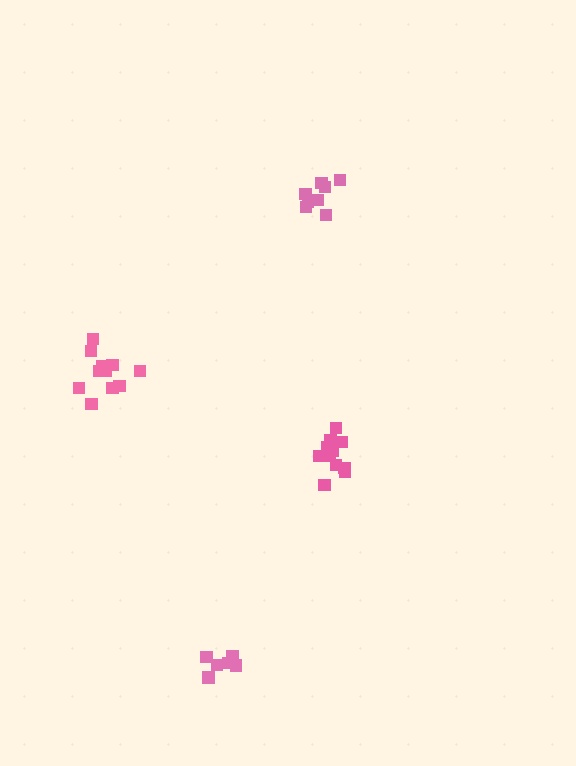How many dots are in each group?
Group 1: 11 dots, Group 2: 12 dots, Group 3: 6 dots, Group 4: 8 dots (37 total).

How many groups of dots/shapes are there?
There are 4 groups.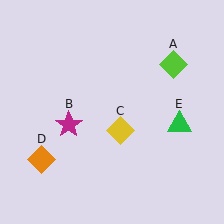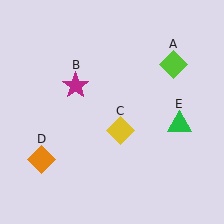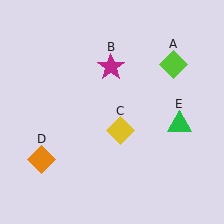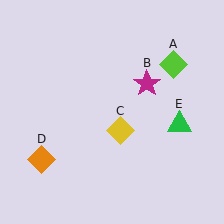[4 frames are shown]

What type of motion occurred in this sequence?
The magenta star (object B) rotated clockwise around the center of the scene.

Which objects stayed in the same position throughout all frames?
Lime diamond (object A) and yellow diamond (object C) and orange diamond (object D) and green triangle (object E) remained stationary.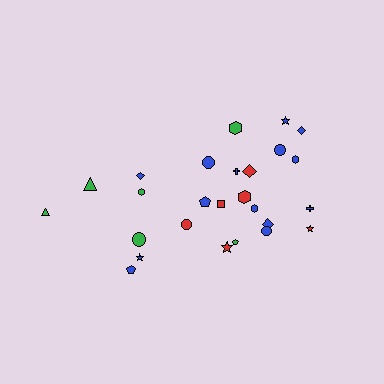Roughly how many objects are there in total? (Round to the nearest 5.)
Roughly 25 objects in total.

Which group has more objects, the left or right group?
The right group.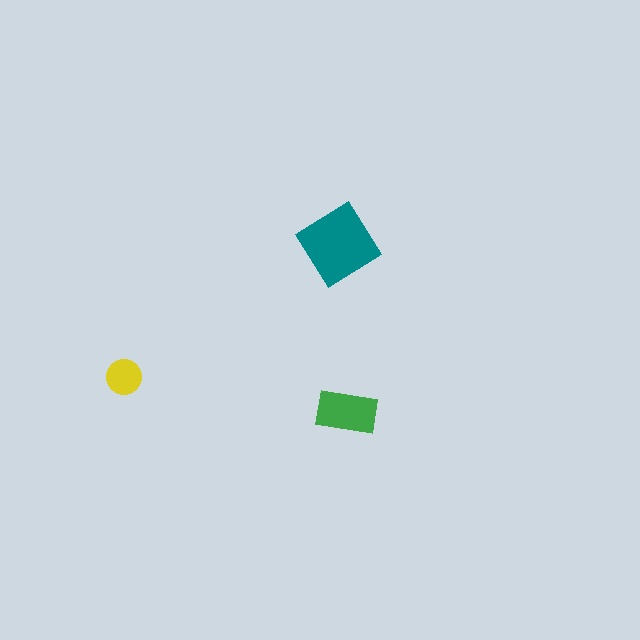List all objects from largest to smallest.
The teal diamond, the green rectangle, the yellow circle.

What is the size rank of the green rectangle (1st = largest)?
2nd.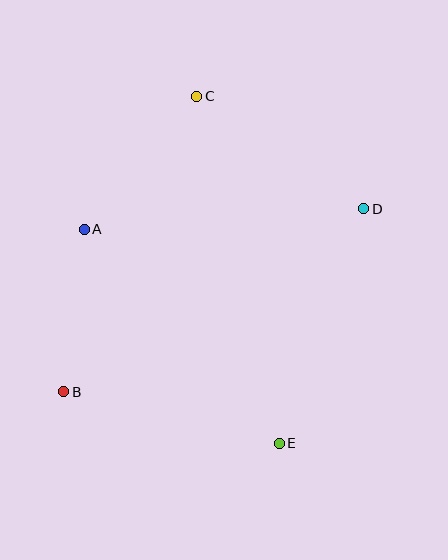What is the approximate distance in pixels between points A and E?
The distance between A and E is approximately 290 pixels.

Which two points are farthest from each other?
Points C and E are farthest from each other.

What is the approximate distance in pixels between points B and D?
The distance between B and D is approximately 352 pixels.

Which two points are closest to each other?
Points A and B are closest to each other.